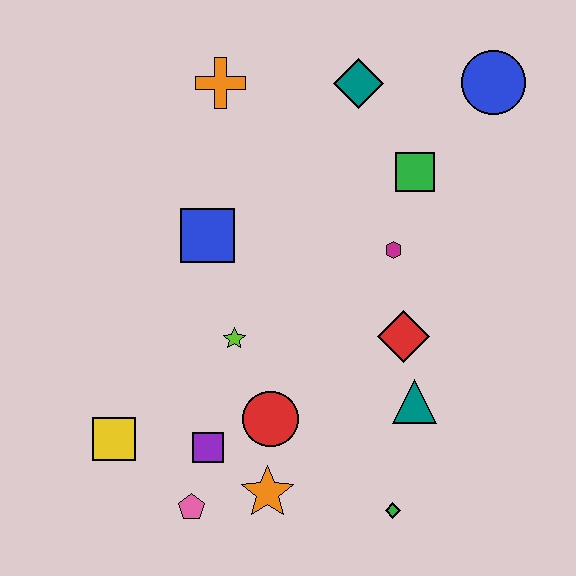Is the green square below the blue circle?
Yes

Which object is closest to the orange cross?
The teal diamond is closest to the orange cross.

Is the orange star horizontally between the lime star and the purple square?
No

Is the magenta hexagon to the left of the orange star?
No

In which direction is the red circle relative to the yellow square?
The red circle is to the right of the yellow square.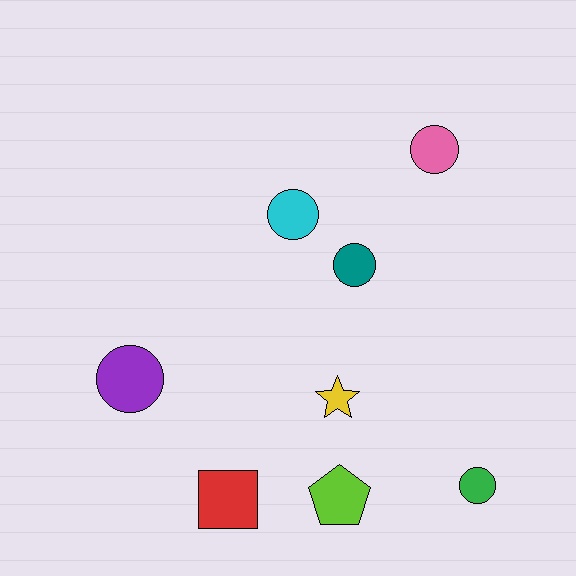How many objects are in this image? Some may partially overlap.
There are 8 objects.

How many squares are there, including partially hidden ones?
There is 1 square.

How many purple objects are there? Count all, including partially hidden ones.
There is 1 purple object.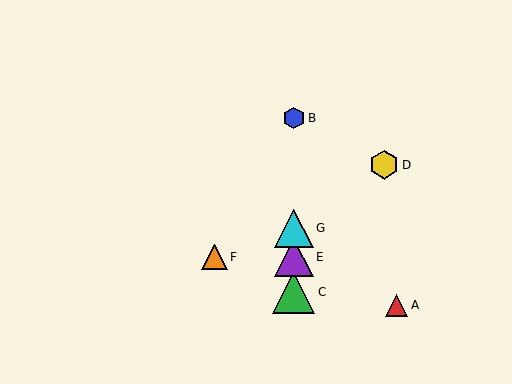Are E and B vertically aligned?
Yes, both are at x≈294.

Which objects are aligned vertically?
Objects B, C, E, G are aligned vertically.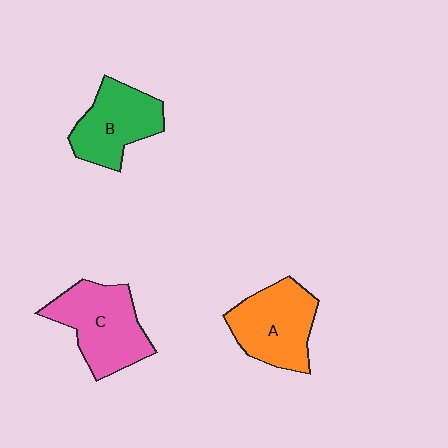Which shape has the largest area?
Shape C (pink).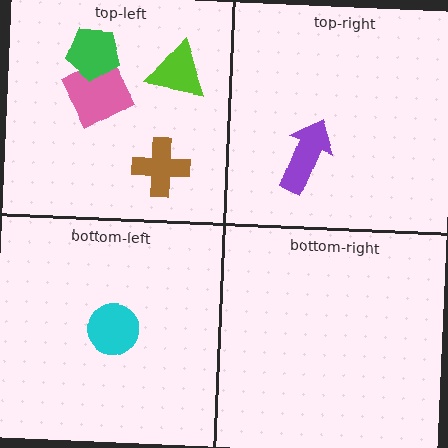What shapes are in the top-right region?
The purple arrow.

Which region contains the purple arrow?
The top-right region.